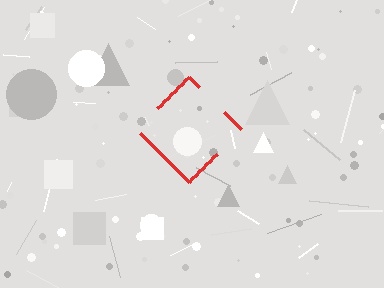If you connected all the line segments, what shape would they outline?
They would outline a diamond.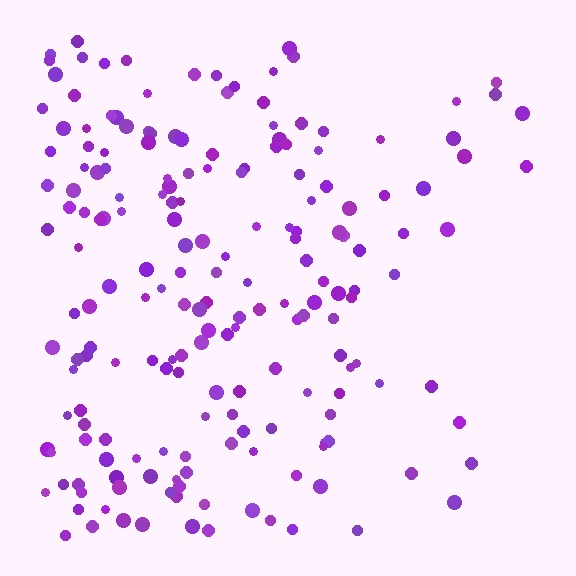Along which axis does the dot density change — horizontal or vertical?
Horizontal.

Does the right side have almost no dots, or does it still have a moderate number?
Still a moderate number, just noticeably fewer than the left.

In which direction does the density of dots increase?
From right to left, with the left side densest.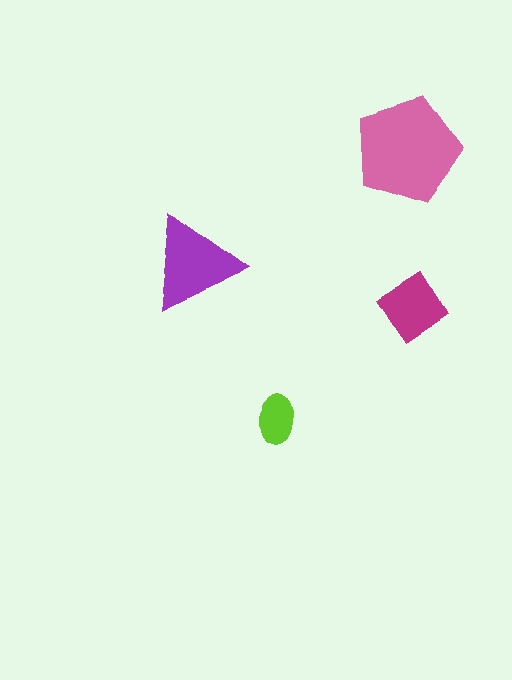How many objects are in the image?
There are 4 objects in the image.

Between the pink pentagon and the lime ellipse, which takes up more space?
The pink pentagon.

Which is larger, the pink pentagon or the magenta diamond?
The pink pentagon.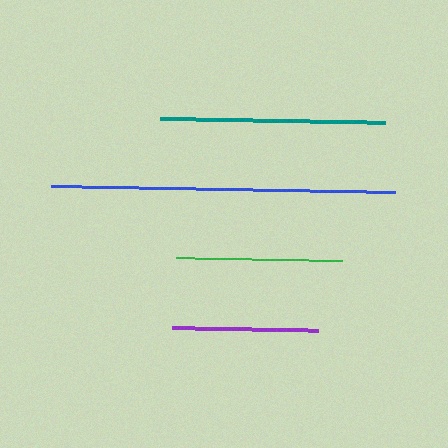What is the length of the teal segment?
The teal segment is approximately 225 pixels long.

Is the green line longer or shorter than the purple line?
The green line is longer than the purple line.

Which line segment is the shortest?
The purple line is the shortest at approximately 146 pixels.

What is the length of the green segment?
The green segment is approximately 166 pixels long.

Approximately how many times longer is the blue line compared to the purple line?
The blue line is approximately 2.4 times the length of the purple line.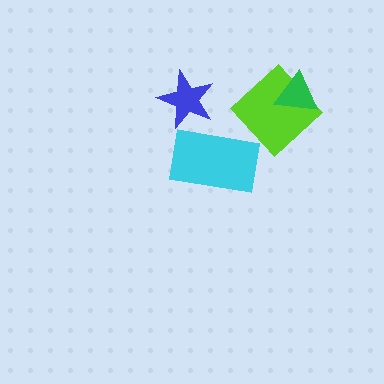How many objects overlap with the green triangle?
1 object overlaps with the green triangle.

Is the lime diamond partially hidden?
Yes, it is partially covered by another shape.